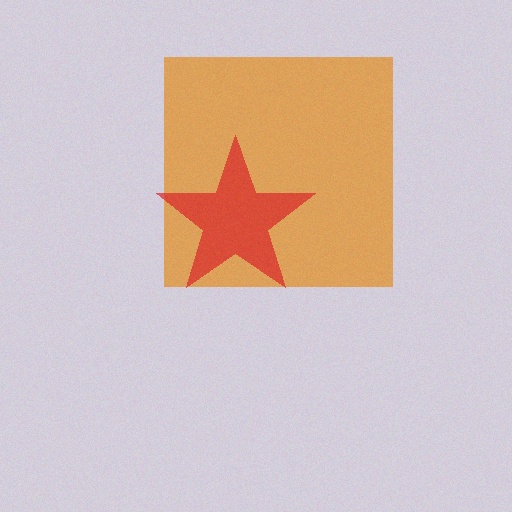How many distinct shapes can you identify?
There are 2 distinct shapes: an orange square, a red star.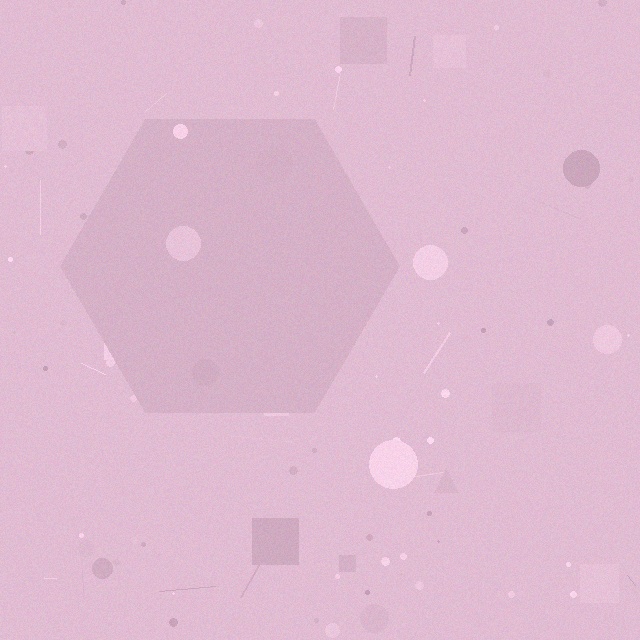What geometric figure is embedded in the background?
A hexagon is embedded in the background.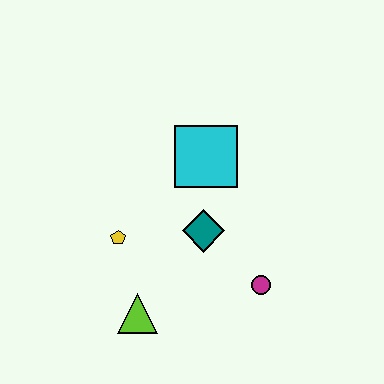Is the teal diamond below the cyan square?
Yes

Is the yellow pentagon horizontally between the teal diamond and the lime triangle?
No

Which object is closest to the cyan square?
The teal diamond is closest to the cyan square.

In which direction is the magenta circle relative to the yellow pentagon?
The magenta circle is to the right of the yellow pentagon.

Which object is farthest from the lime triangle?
The cyan square is farthest from the lime triangle.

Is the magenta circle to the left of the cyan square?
No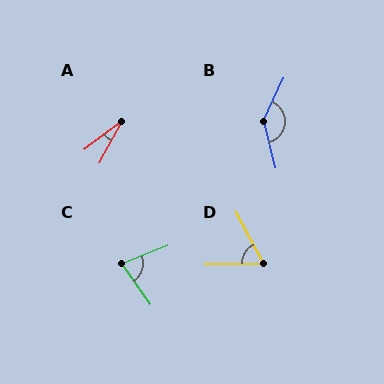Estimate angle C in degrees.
Approximately 76 degrees.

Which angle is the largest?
B, at approximately 140 degrees.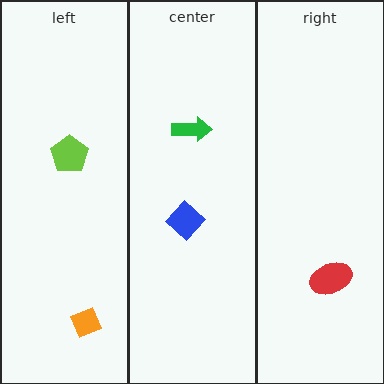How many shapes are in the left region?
2.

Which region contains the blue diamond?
The center region.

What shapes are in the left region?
The orange diamond, the lime pentagon.